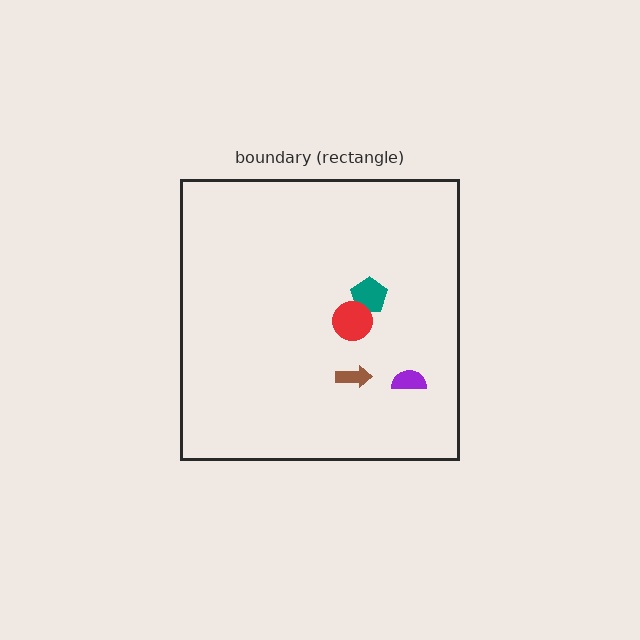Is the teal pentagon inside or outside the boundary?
Inside.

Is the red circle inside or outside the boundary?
Inside.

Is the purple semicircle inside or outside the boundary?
Inside.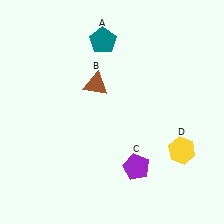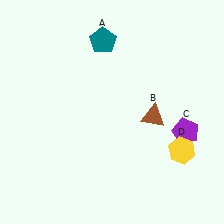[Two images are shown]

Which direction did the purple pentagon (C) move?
The purple pentagon (C) moved right.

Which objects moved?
The objects that moved are: the brown triangle (B), the purple pentagon (C).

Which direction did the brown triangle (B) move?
The brown triangle (B) moved right.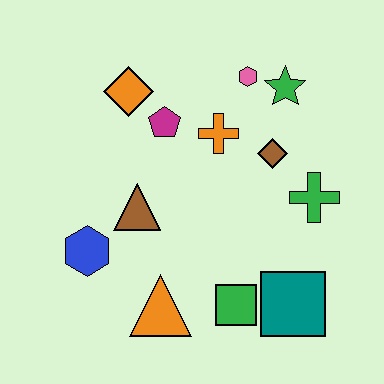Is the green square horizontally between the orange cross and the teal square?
Yes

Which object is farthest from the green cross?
The blue hexagon is farthest from the green cross.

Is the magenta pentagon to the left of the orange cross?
Yes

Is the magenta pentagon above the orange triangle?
Yes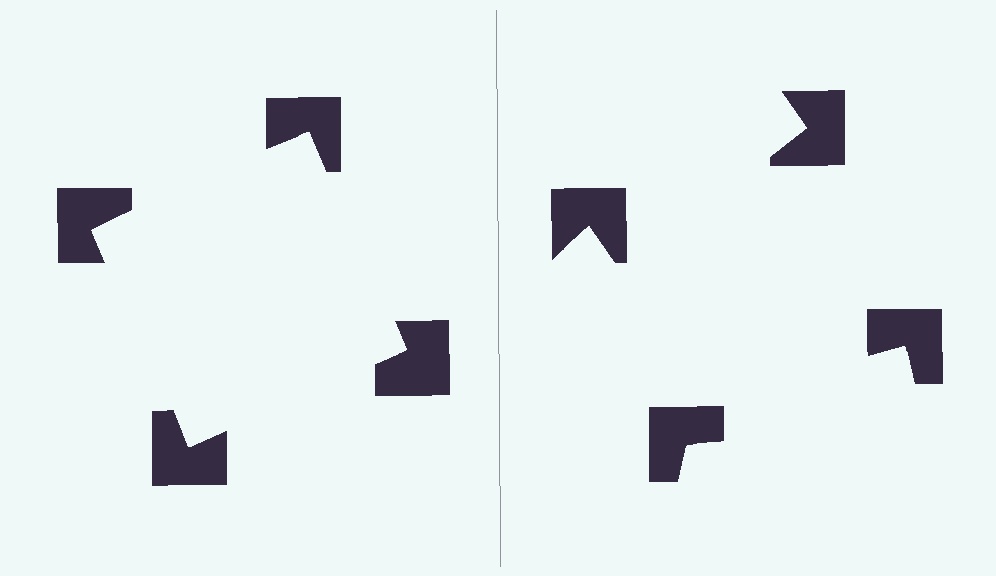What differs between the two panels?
The notched squares are positioned identically on both sides; only the wedge orientations differ. On the left they align to a square; on the right they are misaligned.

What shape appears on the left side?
An illusory square.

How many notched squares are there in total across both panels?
8 — 4 on each side.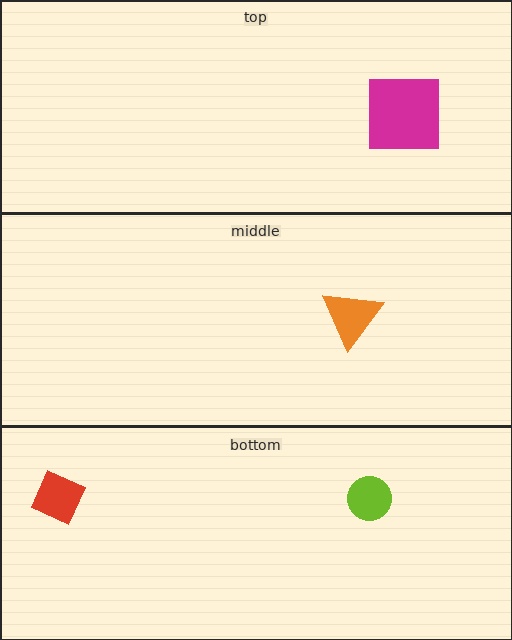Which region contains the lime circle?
The bottom region.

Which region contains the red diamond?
The bottom region.